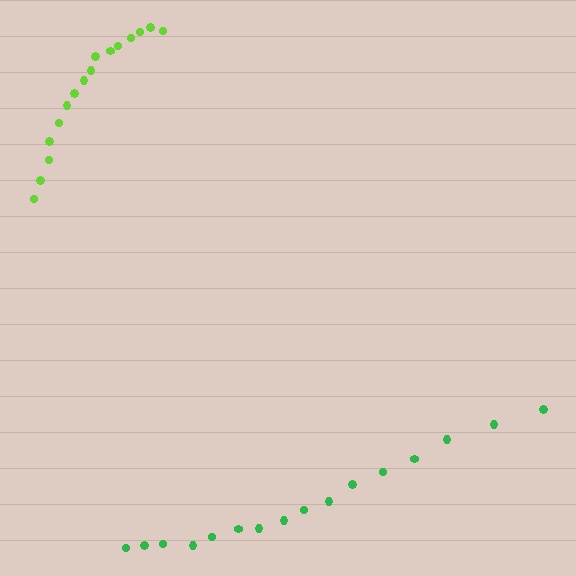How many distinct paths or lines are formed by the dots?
There are 2 distinct paths.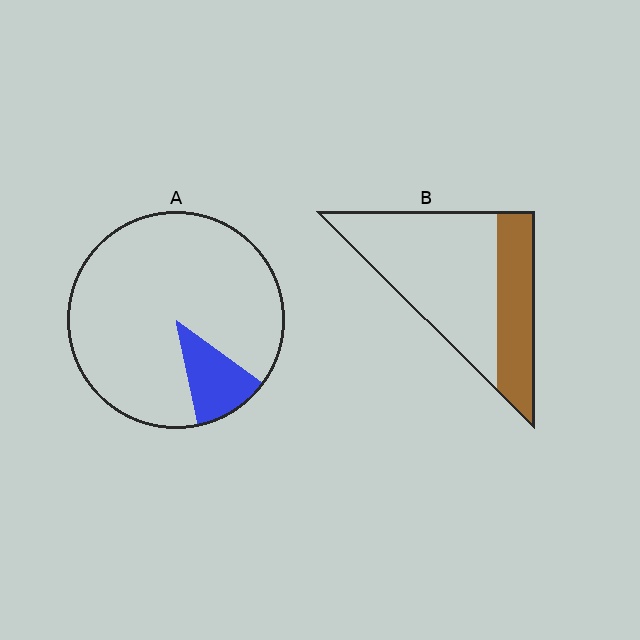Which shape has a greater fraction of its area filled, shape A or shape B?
Shape B.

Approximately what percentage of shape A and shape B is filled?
A is approximately 10% and B is approximately 30%.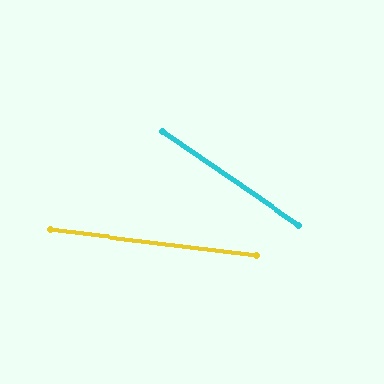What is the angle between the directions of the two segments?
Approximately 27 degrees.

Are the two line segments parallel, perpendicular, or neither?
Neither parallel nor perpendicular — they differ by about 27°.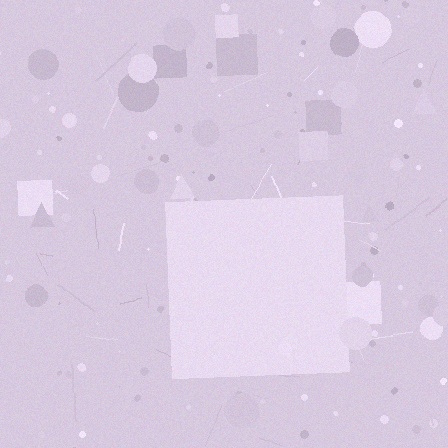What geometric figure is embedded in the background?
A square is embedded in the background.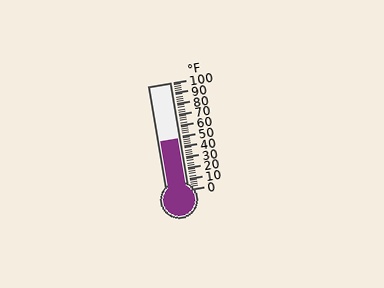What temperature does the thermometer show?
The thermometer shows approximately 48°F.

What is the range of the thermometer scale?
The thermometer scale ranges from 0°F to 100°F.